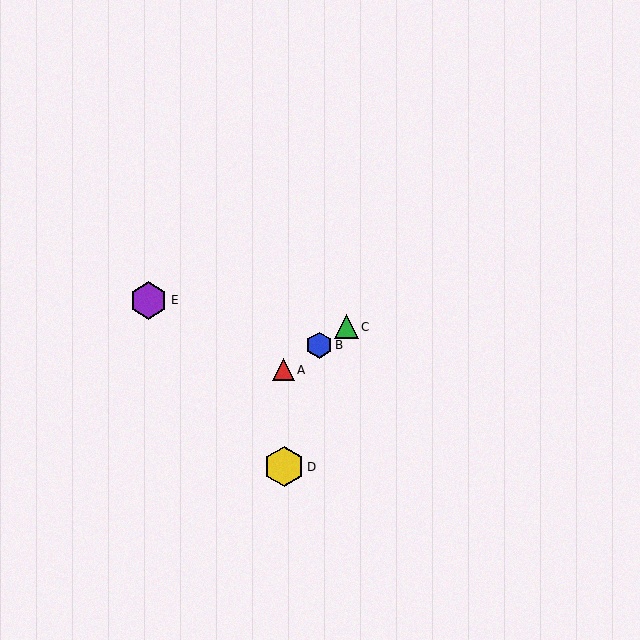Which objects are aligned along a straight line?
Objects A, B, C are aligned along a straight line.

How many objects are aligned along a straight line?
3 objects (A, B, C) are aligned along a straight line.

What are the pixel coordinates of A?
Object A is at (283, 370).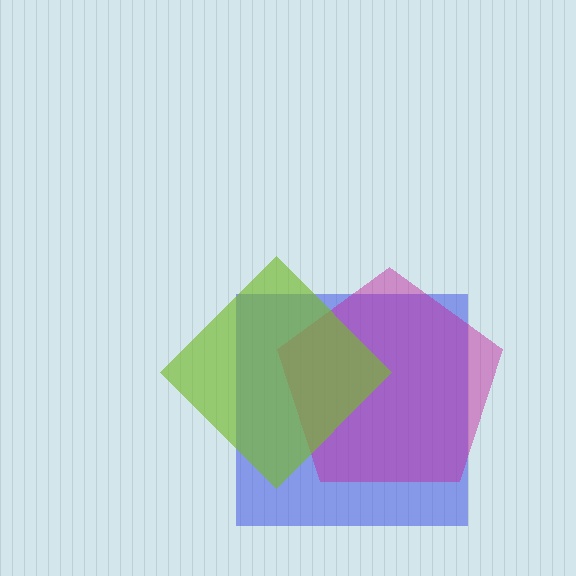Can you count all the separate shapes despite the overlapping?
Yes, there are 3 separate shapes.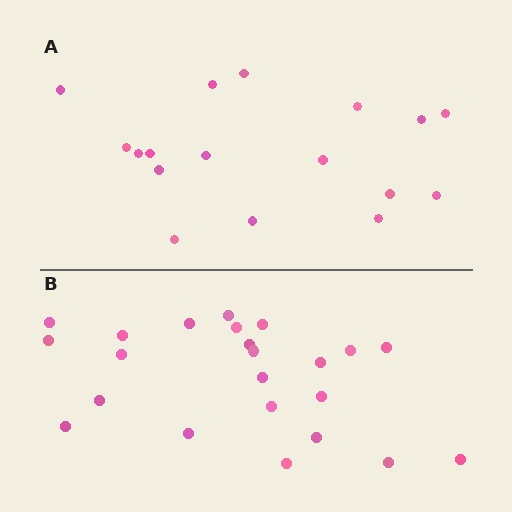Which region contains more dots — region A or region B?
Region B (the bottom region) has more dots.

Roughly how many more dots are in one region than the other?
Region B has about 6 more dots than region A.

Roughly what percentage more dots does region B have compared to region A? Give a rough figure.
About 35% more.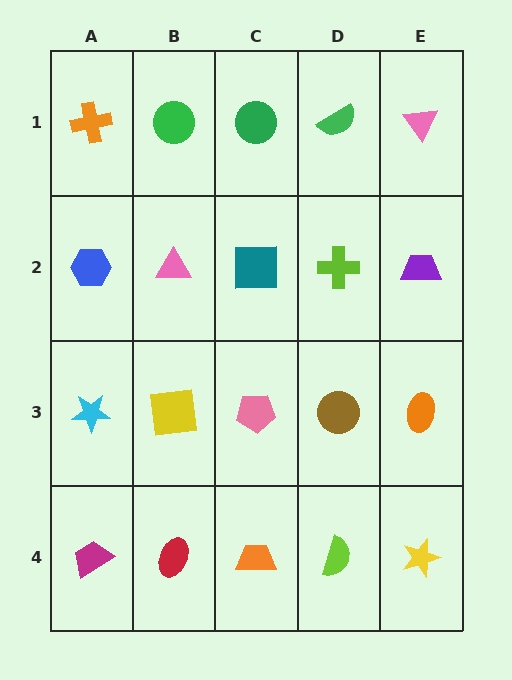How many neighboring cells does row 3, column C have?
4.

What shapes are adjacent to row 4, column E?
An orange ellipse (row 3, column E), a lime semicircle (row 4, column D).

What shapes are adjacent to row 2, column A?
An orange cross (row 1, column A), a cyan star (row 3, column A), a pink triangle (row 2, column B).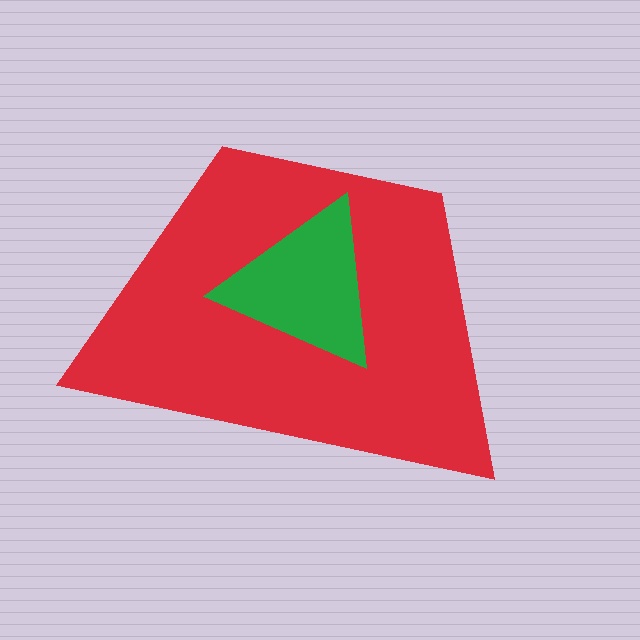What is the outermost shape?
The red trapezoid.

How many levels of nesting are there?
2.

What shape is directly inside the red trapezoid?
The green triangle.